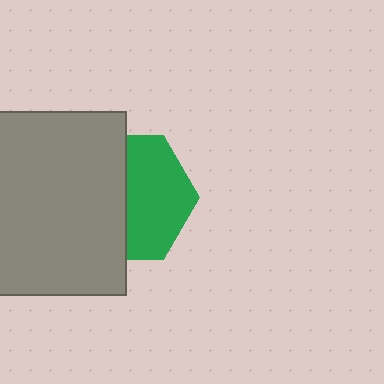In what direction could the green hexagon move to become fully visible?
The green hexagon could move right. That would shift it out from behind the gray square entirely.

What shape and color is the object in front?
The object in front is a gray square.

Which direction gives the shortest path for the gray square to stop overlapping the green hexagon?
Moving left gives the shortest separation.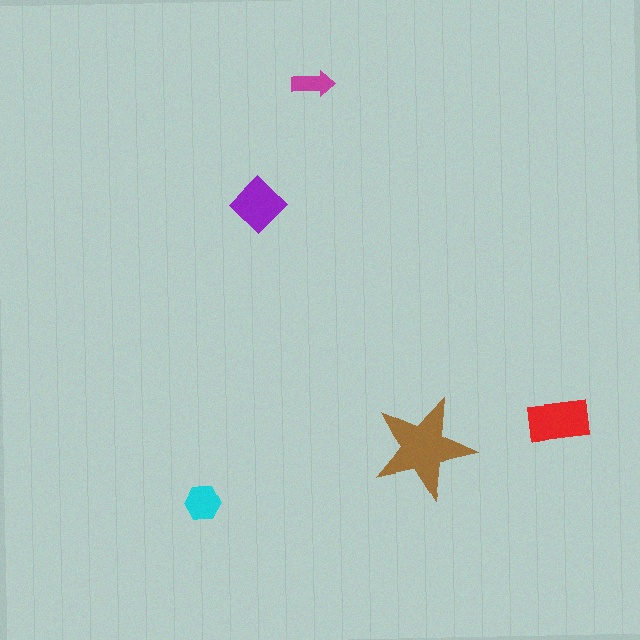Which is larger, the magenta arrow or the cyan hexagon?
The cyan hexagon.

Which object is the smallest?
The magenta arrow.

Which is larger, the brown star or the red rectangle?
The brown star.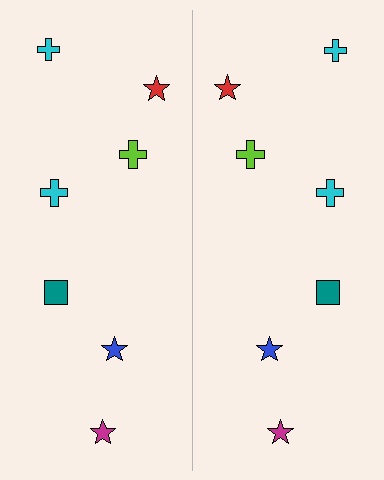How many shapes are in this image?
There are 14 shapes in this image.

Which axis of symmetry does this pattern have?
The pattern has a vertical axis of symmetry running through the center of the image.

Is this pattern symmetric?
Yes, this pattern has bilateral (reflection) symmetry.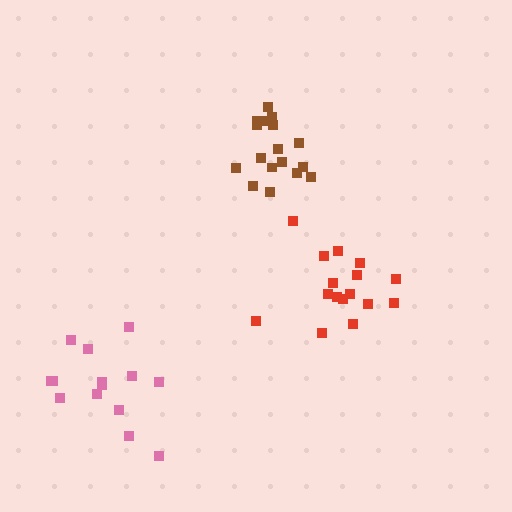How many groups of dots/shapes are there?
There are 3 groups.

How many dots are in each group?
Group 1: 17 dots, Group 2: 14 dots, Group 3: 16 dots (47 total).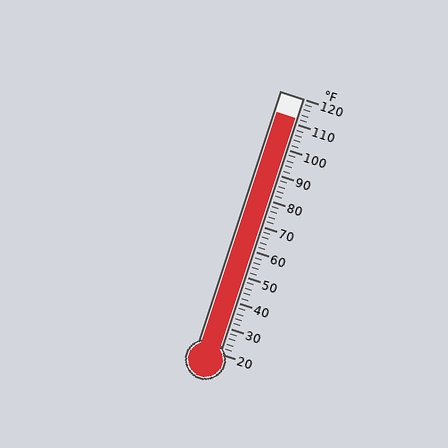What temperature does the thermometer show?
The thermometer shows approximately 112°F.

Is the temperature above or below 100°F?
The temperature is above 100°F.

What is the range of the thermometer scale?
The thermometer scale ranges from 20°F to 120°F.